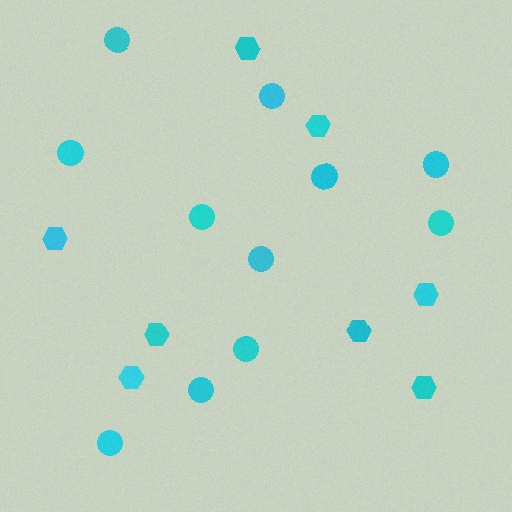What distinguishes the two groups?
There are 2 groups: one group of circles (11) and one group of hexagons (8).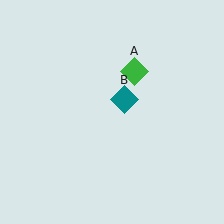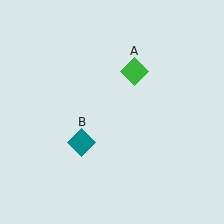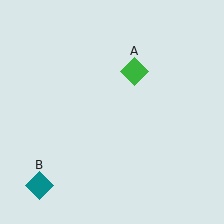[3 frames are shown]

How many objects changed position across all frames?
1 object changed position: teal diamond (object B).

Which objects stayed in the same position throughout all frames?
Green diamond (object A) remained stationary.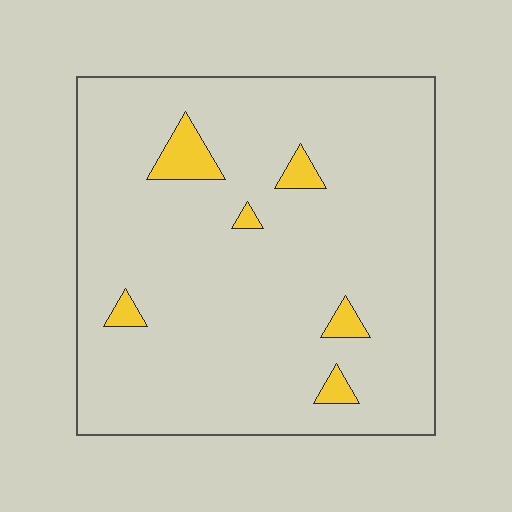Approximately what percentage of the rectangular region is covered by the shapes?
Approximately 5%.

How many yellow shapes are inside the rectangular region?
6.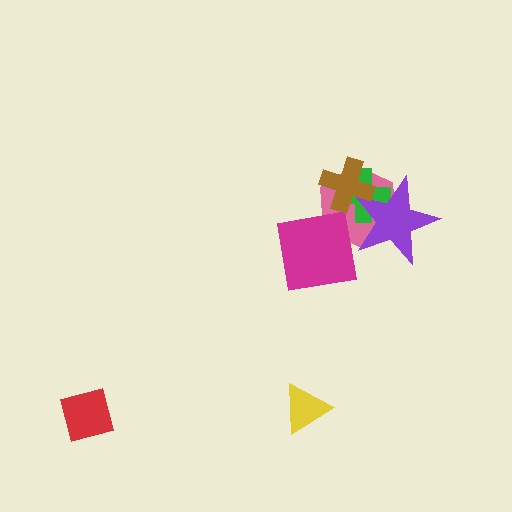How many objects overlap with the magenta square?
2 objects overlap with the magenta square.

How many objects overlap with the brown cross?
3 objects overlap with the brown cross.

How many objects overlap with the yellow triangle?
0 objects overlap with the yellow triangle.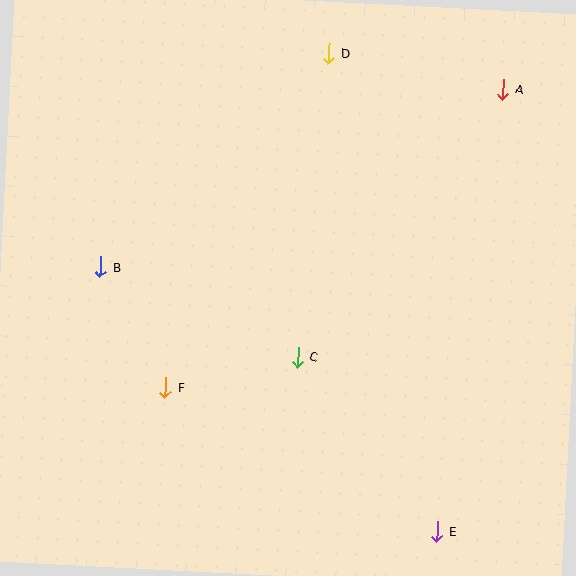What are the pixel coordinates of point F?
Point F is at (166, 387).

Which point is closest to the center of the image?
Point C at (298, 357) is closest to the center.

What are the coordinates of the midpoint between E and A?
The midpoint between E and A is at (470, 310).